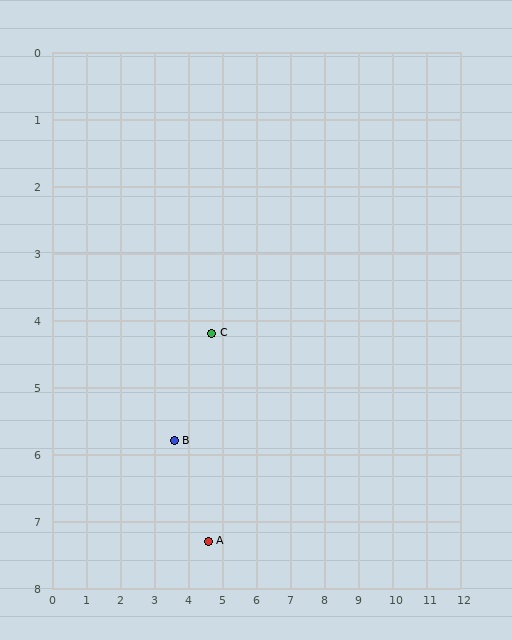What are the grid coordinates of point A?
Point A is at approximately (4.6, 7.3).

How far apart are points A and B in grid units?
Points A and B are about 1.8 grid units apart.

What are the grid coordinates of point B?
Point B is at approximately (3.6, 5.8).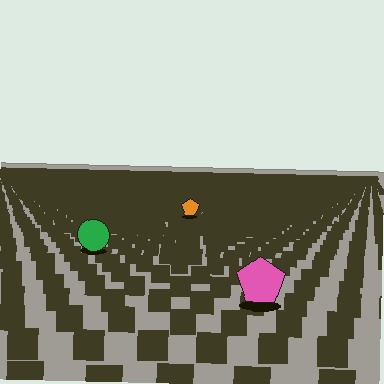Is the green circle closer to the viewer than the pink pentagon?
No. The pink pentagon is closer — you can tell from the texture gradient: the ground texture is coarser near it.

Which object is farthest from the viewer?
The orange pentagon is farthest from the viewer. It appears smaller and the ground texture around it is denser.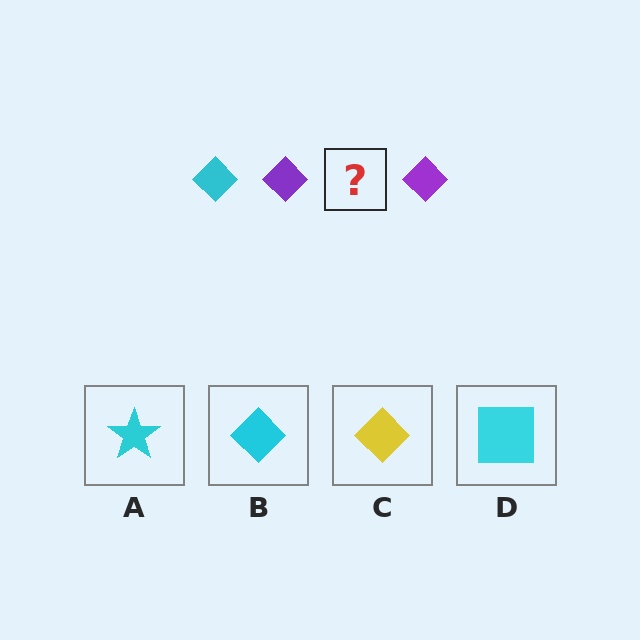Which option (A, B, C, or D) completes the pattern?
B.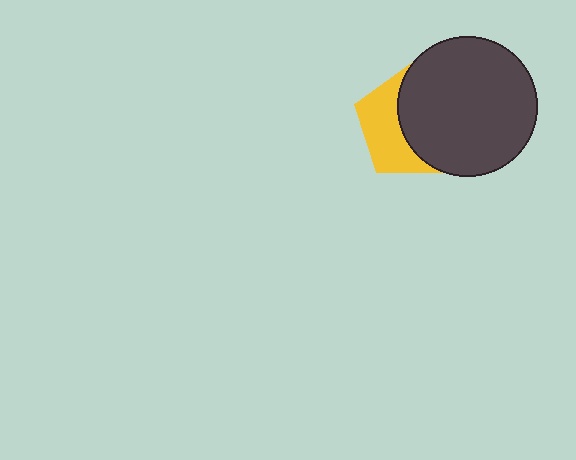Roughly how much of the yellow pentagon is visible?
A small part of it is visible (roughly 43%).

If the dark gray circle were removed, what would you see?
You would see the complete yellow pentagon.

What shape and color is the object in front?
The object in front is a dark gray circle.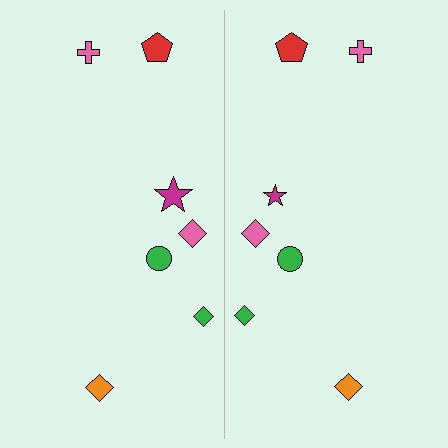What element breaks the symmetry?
The magenta star on the right side has a different size than its mirror counterpart.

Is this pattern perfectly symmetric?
No, the pattern is not perfectly symmetric. The magenta star on the right side has a different size than its mirror counterpart.